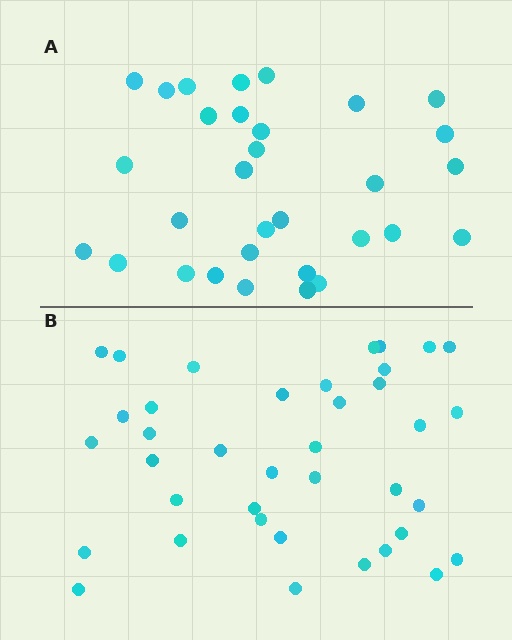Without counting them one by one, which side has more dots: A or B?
Region B (the bottom region) has more dots.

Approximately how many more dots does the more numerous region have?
Region B has roughly 8 or so more dots than region A.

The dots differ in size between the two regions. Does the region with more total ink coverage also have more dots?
No. Region A has more total ink coverage because its dots are larger, but region B actually contains more individual dots. Total area can be misleading — the number of items is what matters here.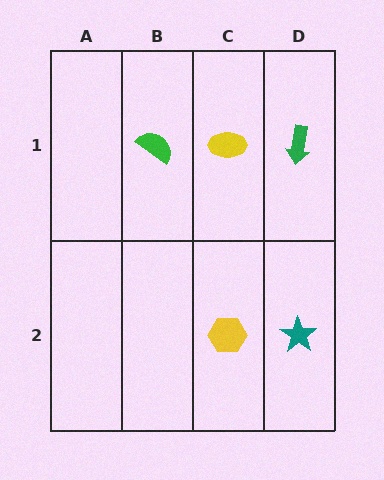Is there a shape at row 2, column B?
No, that cell is empty.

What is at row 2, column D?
A teal star.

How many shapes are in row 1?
3 shapes.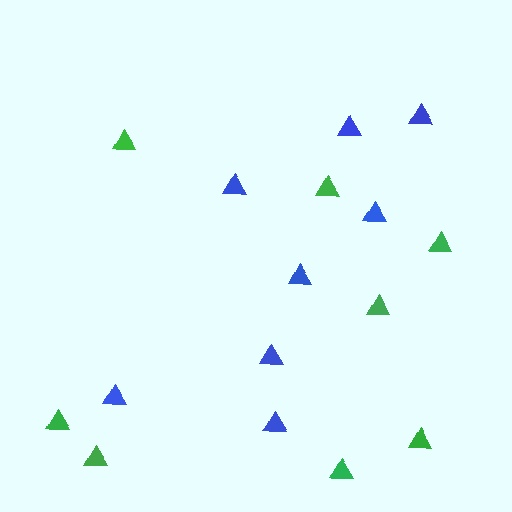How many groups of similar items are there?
There are 2 groups: one group of green triangles (8) and one group of blue triangles (8).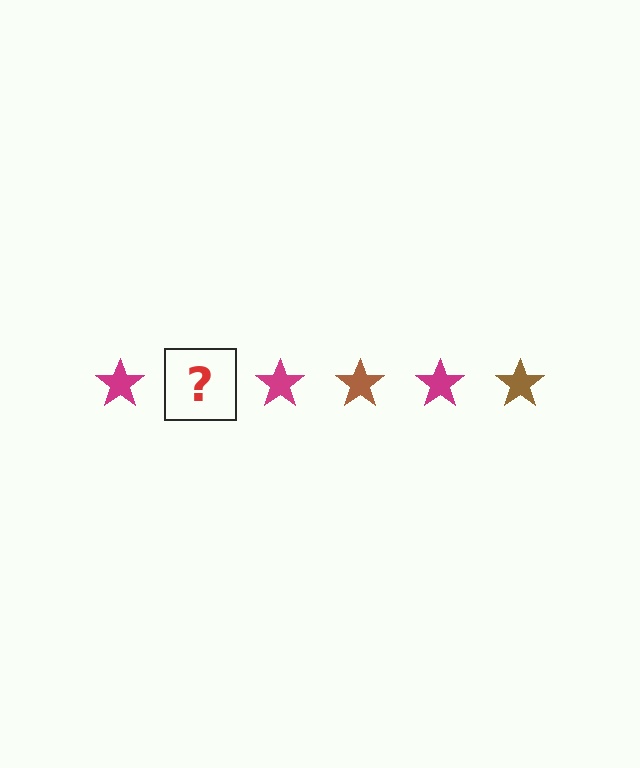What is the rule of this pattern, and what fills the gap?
The rule is that the pattern cycles through magenta, brown stars. The gap should be filled with a brown star.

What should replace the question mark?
The question mark should be replaced with a brown star.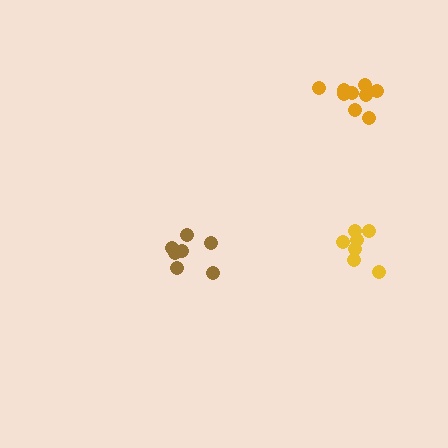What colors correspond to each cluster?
The clusters are colored: orange, brown, yellow.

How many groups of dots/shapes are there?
There are 3 groups.